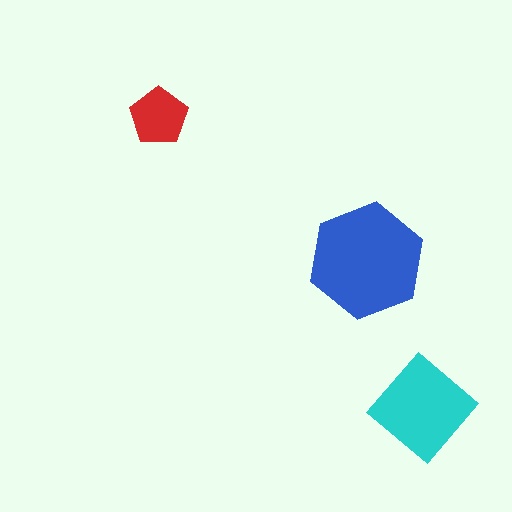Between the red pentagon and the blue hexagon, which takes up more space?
The blue hexagon.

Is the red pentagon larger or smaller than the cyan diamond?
Smaller.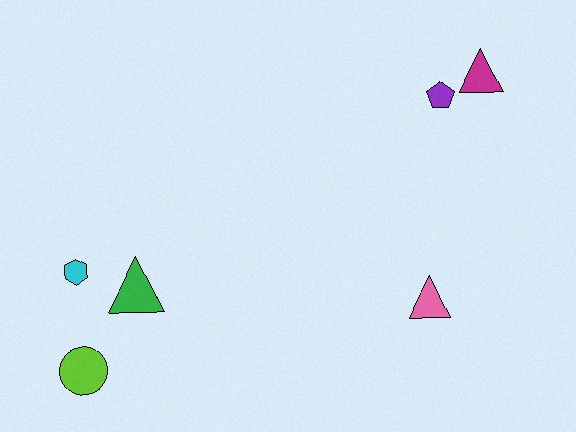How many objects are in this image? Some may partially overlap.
There are 6 objects.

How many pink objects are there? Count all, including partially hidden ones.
There is 1 pink object.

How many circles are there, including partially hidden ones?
There is 1 circle.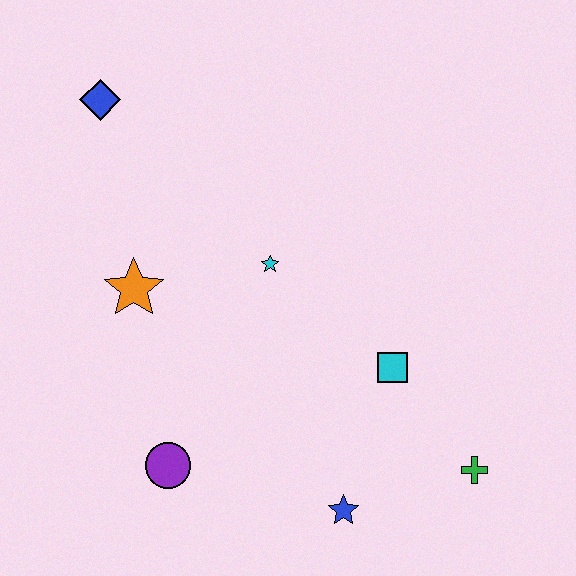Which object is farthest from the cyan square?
The blue diamond is farthest from the cyan square.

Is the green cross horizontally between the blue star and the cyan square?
No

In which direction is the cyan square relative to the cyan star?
The cyan square is to the right of the cyan star.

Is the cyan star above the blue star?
Yes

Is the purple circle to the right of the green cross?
No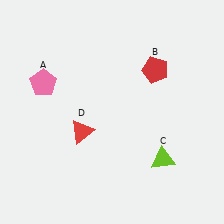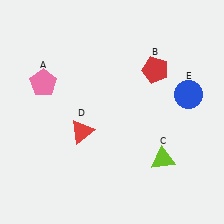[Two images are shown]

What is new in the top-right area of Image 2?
A blue circle (E) was added in the top-right area of Image 2.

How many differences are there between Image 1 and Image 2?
There is 1 difference between the two images.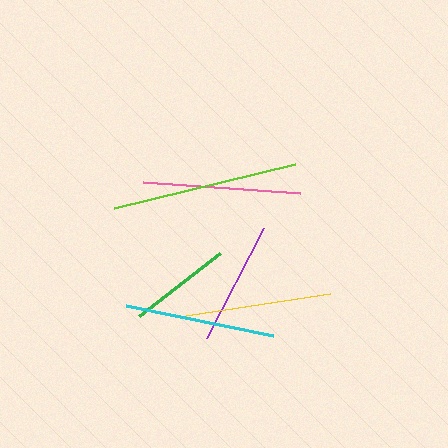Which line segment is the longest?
The lime line is the longest at approximately 187 pixels.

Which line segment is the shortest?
The green line is the shortest at approximately 102 pixels.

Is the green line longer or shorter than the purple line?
The purple line is longer than the green line.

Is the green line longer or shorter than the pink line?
The pink line is longer than the green line.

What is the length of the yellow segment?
The yellow segment is approximately 152 pixels long.